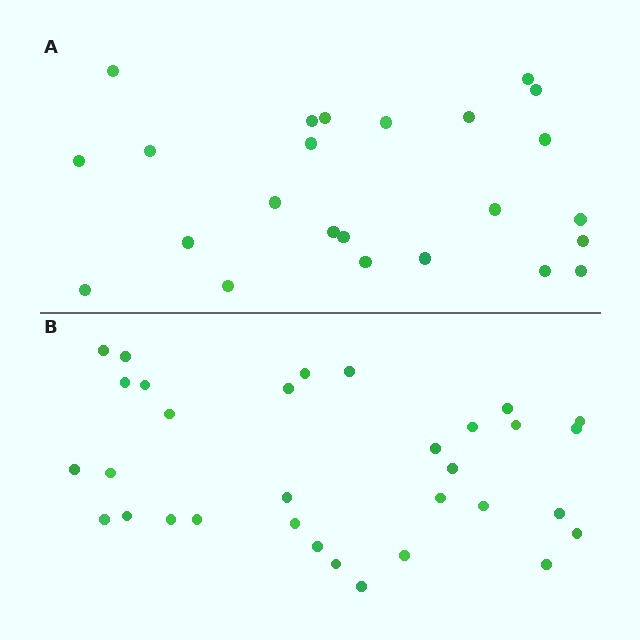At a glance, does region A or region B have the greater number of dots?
Region B (the bottom region) has more dots.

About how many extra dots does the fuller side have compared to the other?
Region B has roughly 8 or so more dots than region A.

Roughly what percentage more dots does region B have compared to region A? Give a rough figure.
About 35% more.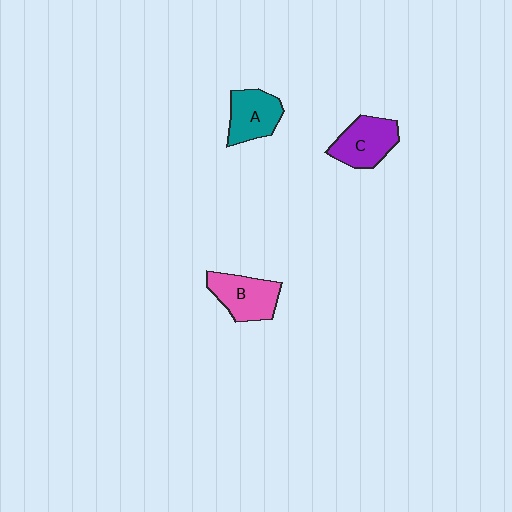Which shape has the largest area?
Shape B (pink).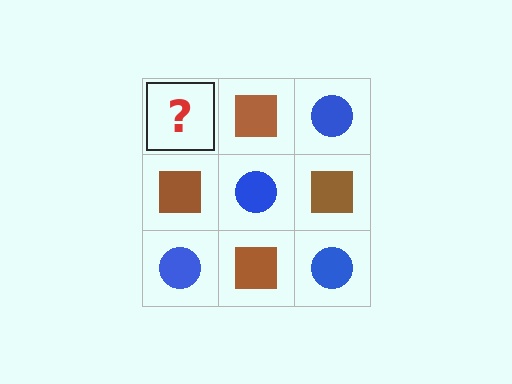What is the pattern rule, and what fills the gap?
The rule is that it alternates blue circle and brown square in a checkerboard pattern. The gap should be filled with a blue circle.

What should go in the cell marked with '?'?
The missing cell should contain a blue circle.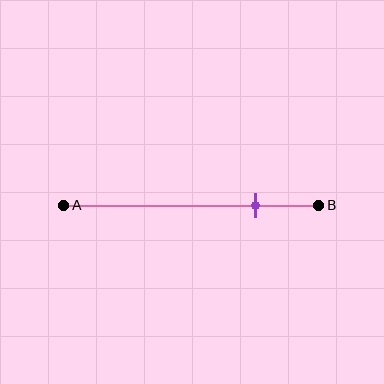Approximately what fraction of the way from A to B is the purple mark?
The purple mark is approximately 75% of the way from A to B.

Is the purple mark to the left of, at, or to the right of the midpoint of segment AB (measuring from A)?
The purple mark is to the right of the midpoint of segment AB.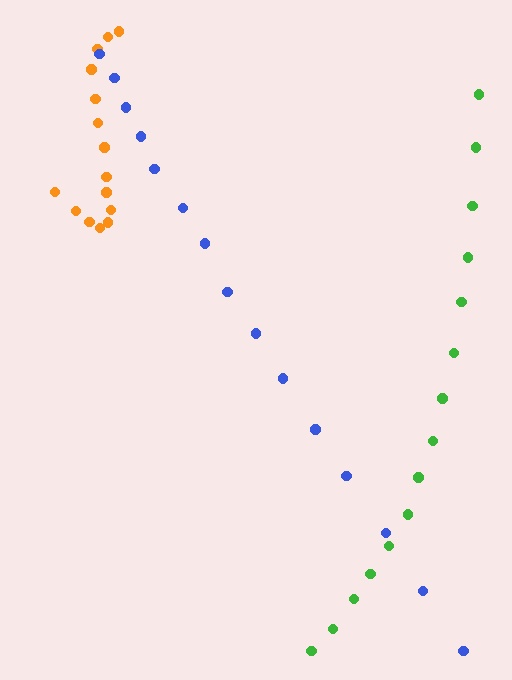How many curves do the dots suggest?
There are 3 distinct paths.